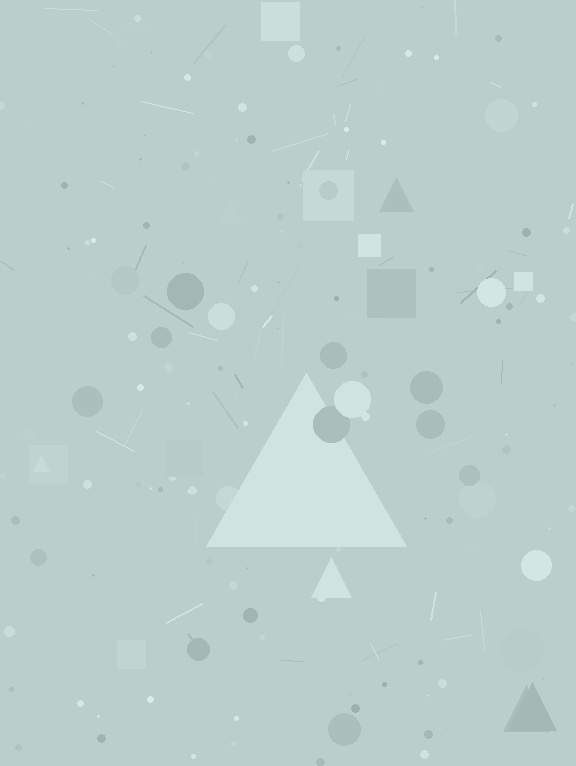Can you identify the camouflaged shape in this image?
The camouflaged shape is a triangle.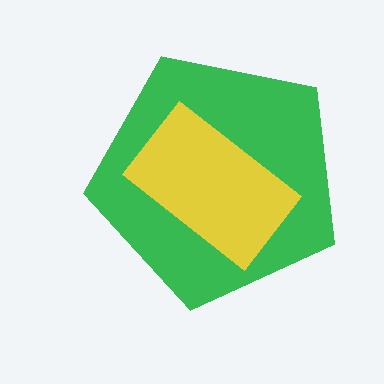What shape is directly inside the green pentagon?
The yellow rectangle.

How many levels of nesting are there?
2.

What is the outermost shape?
The green pentagon.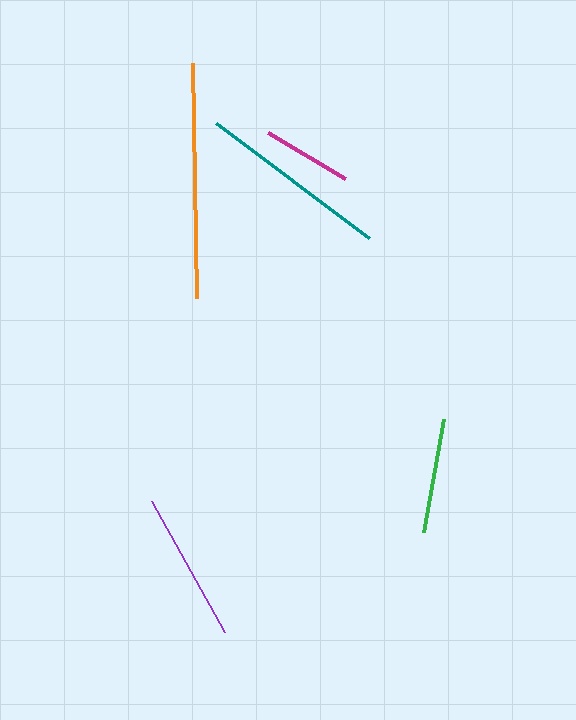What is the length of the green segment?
The green segment is approximately 115 pixels long.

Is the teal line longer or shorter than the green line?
The teal line is longer than the green line.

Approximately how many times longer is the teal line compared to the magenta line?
The teal line is approximately 2.1 times the length of the magenta line.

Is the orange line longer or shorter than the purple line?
The orange line is longer than the purple line.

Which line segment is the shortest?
The magenta line is the shortest at approximately 90 pixels.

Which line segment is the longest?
The orange line is the longest at approximately 234 pixels.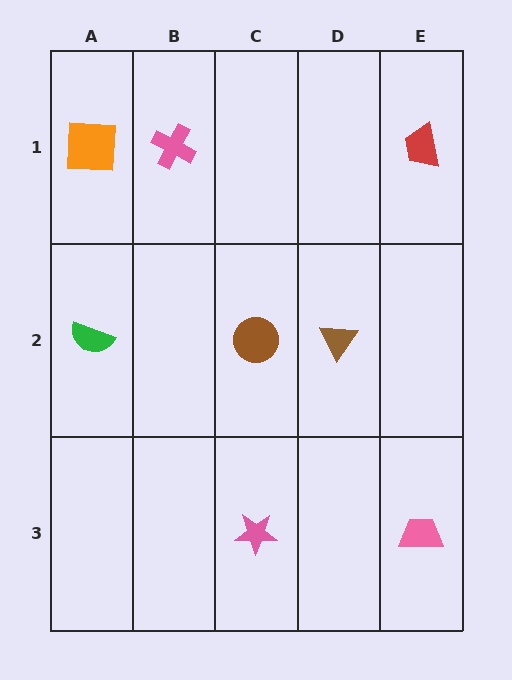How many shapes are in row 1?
3 shapes.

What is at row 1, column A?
An orange square.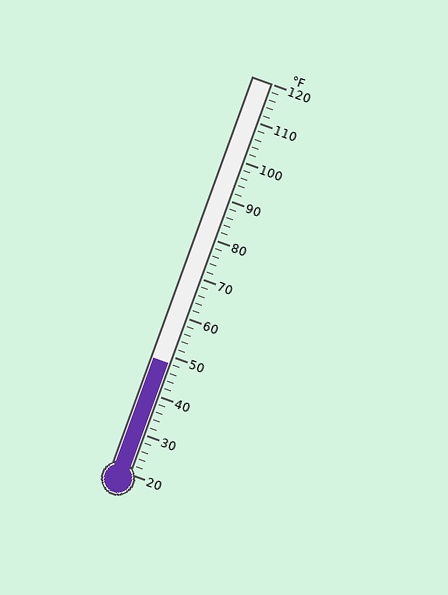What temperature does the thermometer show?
The thermometer shows approximately 48°F.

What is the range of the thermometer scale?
The thermometer scale ranges from 20°F to 120°F.